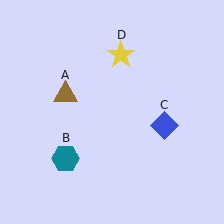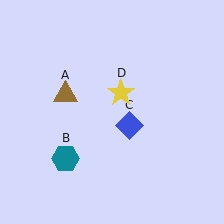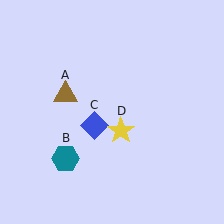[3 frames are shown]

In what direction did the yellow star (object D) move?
The yellow star (object D) moved down.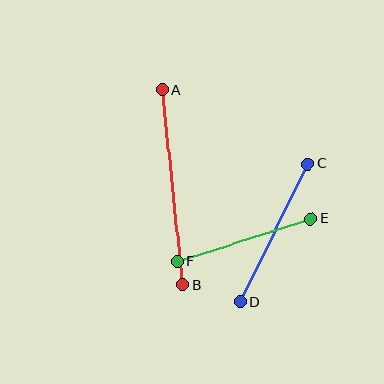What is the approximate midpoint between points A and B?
The midpoint is at approximately (172, 188) pixels.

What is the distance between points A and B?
The distance is approximately 195 pixels.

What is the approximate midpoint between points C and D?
The midpoint is at approximately (274, 233) pixels.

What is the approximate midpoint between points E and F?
The midpoint is at approximately (244, 240) pixels.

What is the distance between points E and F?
The distance is approximately 140 pixels.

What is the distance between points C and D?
The distance is approximately 154 pixels.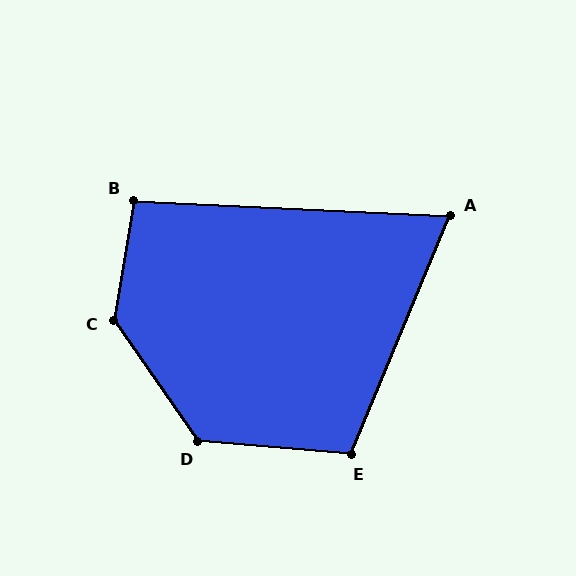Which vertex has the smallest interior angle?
A, at approximately 70 degrees.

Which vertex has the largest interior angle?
C, at approximately 135 degrees.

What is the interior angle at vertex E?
Approximately 108 degrees (obtuse).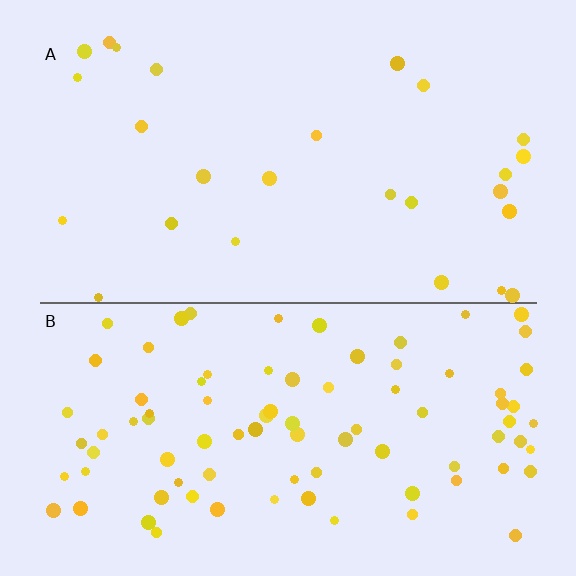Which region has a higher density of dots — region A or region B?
B (the bottom).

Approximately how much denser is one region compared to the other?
Approximately 3.3× — region B over region A.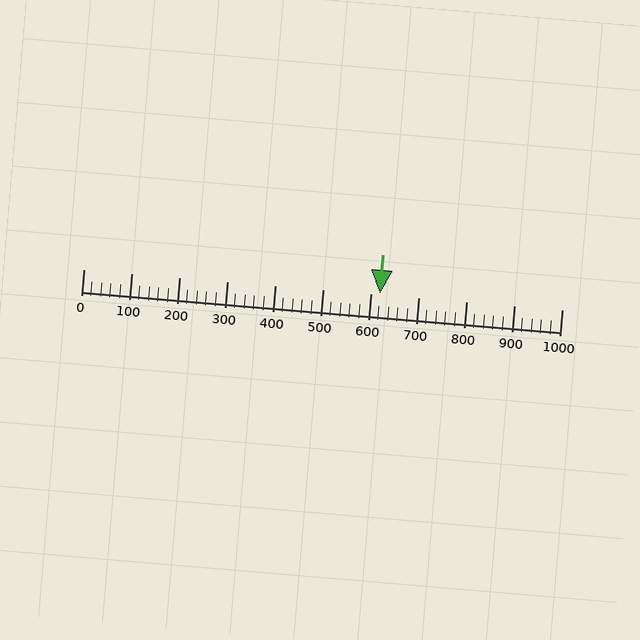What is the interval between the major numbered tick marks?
The major tick marks are spaced 100 units apart.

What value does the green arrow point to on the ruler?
The green arrow points to approximately 620.